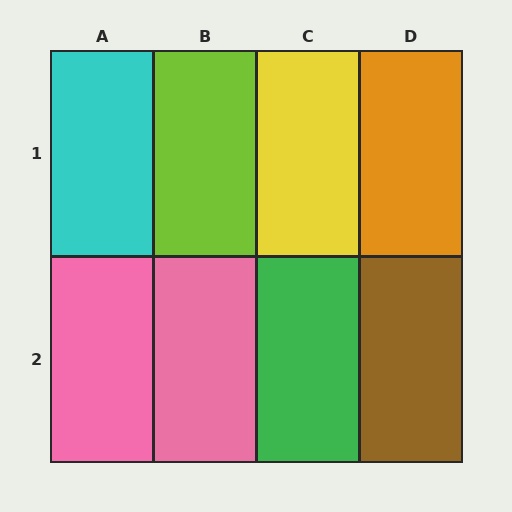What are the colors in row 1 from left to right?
Cyan, lime, yellow, orange.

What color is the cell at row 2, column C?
Green.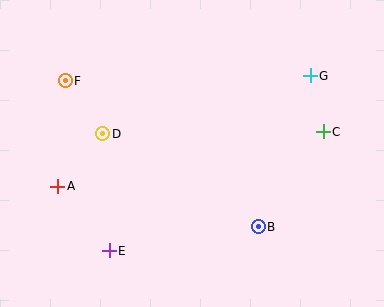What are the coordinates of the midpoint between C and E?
The midpoint between C and E is at (216, 191).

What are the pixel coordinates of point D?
Point D is at (103, 134).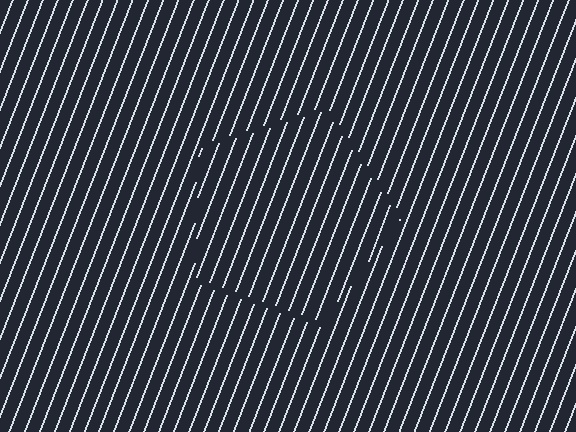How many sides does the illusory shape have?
5 sides — the line-ends trace a pentagon.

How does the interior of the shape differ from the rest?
The interior of the shape contains the same grating, shifted by half a period — the contour is defined by the phase discontinuity where line-ends from the inner and outer gratings abut.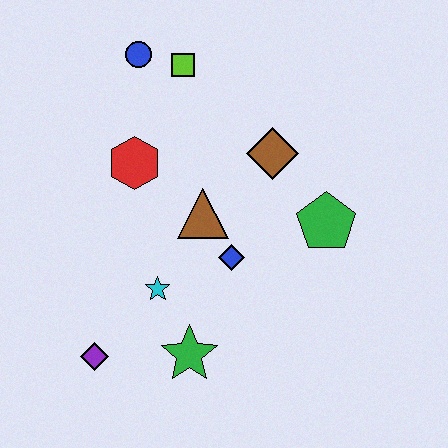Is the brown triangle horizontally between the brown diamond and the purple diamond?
Yes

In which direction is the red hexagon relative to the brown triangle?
The red hexagon is to the left of the brown triangle.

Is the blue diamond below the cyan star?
No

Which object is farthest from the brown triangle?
The purple diamond is farthest from the brown triangle.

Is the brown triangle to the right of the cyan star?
Yes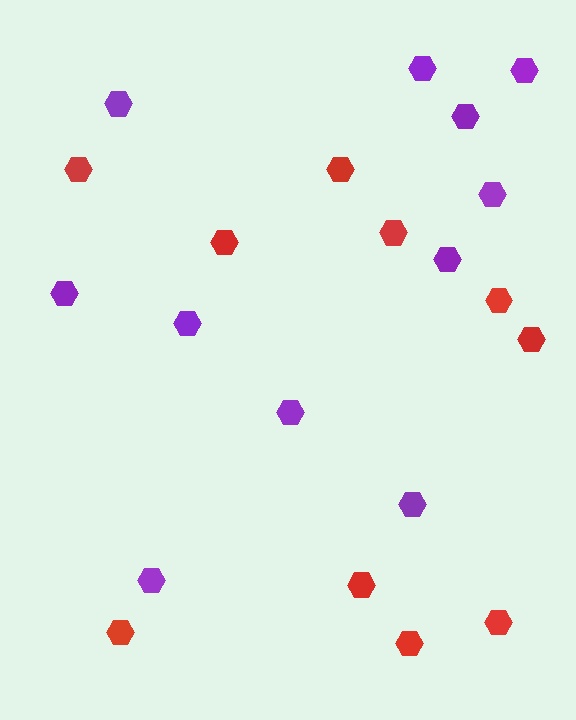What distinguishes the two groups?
There are 2 groups: one group of red hexagons (10) and one group of purple hexagons (11).